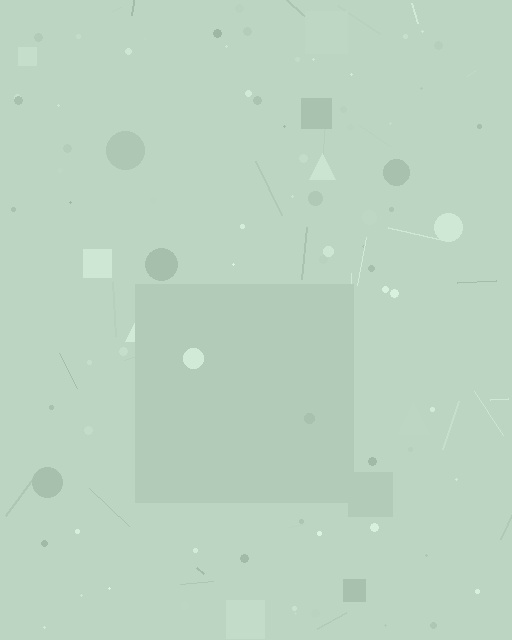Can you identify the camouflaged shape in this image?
The camouflaged shape is a square.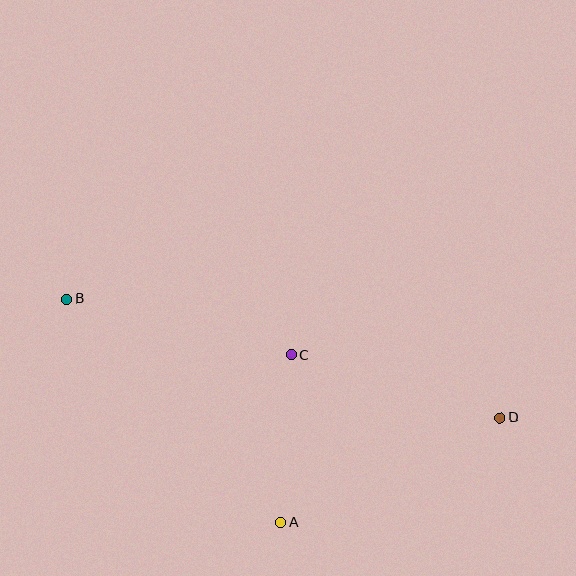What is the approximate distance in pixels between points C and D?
The distance between C and D is approximately 218 pixels.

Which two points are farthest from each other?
Points B and D are farthest from each other.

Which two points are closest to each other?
Points A and C are closest to each other.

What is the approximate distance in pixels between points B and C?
The distance between B and C is approximately 231 pixels.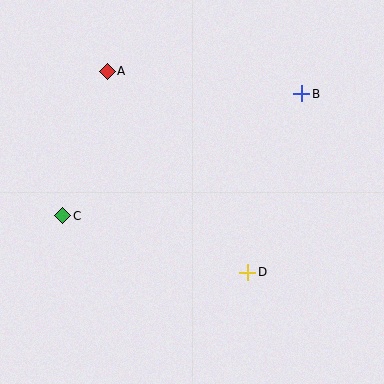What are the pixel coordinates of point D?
Point D is at (248, 272).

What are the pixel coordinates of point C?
Point C is at (63, 216).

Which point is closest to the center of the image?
Point D at (248, 272) is closest to the center.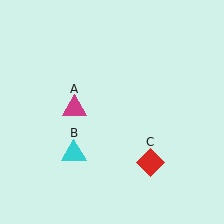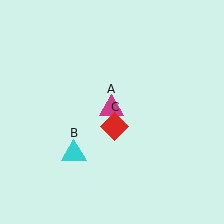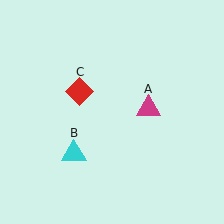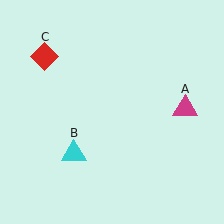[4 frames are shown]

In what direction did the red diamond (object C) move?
The red diamond (object C) moved up and to the left.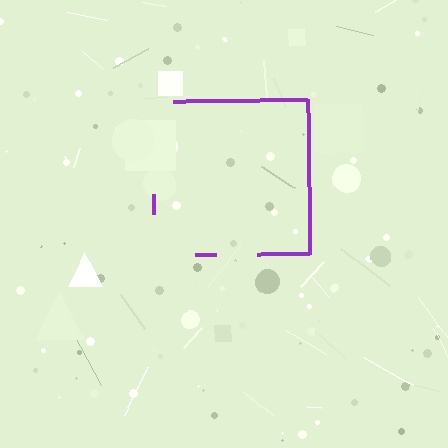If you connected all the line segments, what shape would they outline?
They would outline a square.